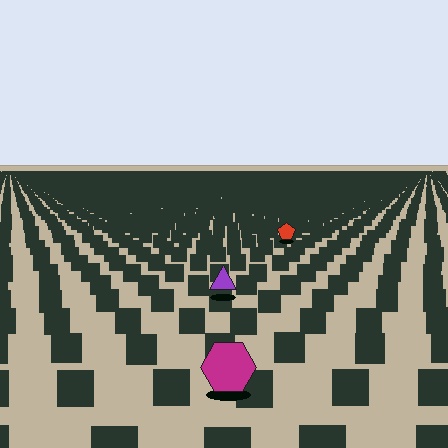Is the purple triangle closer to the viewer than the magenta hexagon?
No. The magenta hexagon is closer — you can tell from the texture gradient: the ground texture is coarser near it.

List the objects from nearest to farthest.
From nearest to farthest: the magenta hexagon, the purple triangle, the red pentagon.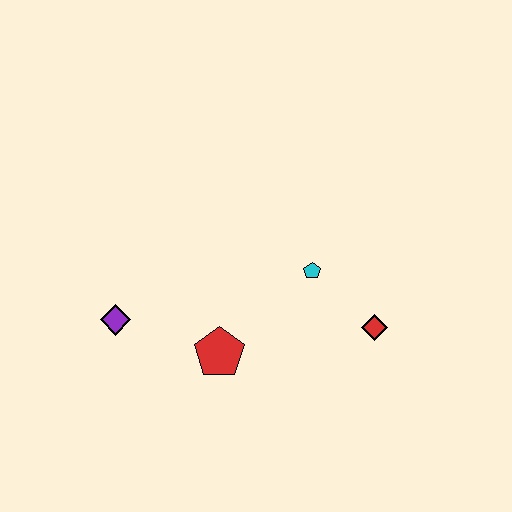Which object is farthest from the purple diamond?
The red diamond is farthest from the purple diamond.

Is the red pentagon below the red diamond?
Yes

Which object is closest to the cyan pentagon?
The red diamond is closest to the cyan pentagon.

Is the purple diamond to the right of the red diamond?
No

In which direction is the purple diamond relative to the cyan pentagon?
The purple diamond is to the left of the cyan pentagon.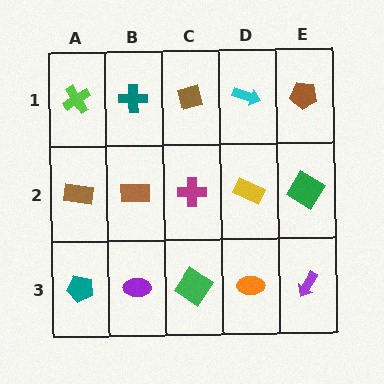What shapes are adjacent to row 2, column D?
A cyan arrow (row 1, column D), an orange ellipse (row 3, column D), a magenta cross (row 2, column C), a green diamond (row 2, column E).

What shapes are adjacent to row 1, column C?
A magenta cross (row 2, column C), a teal cross (row 1, column B), a cyan arrow (row 1, column D).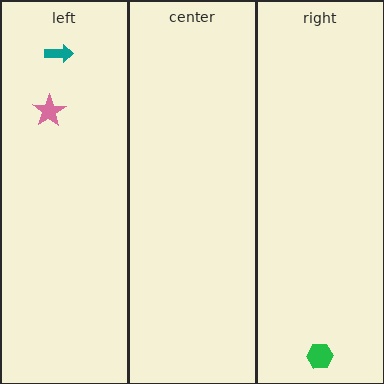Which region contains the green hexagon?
The right region.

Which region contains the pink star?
The left region.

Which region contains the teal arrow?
The left region.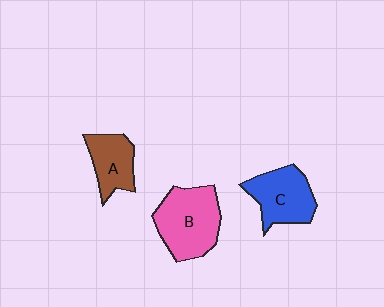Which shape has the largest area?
Shape B (pink).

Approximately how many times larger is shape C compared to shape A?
Approximately 1.3 times.